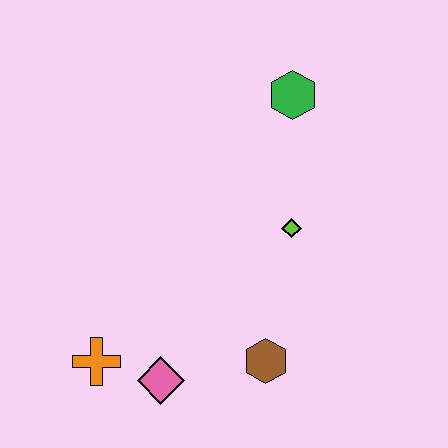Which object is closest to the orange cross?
The pink diamond is closest to the orange cross.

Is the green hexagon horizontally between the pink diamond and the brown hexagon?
No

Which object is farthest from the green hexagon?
The orange cross is farthest from the green hexagon.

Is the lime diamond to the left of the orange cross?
No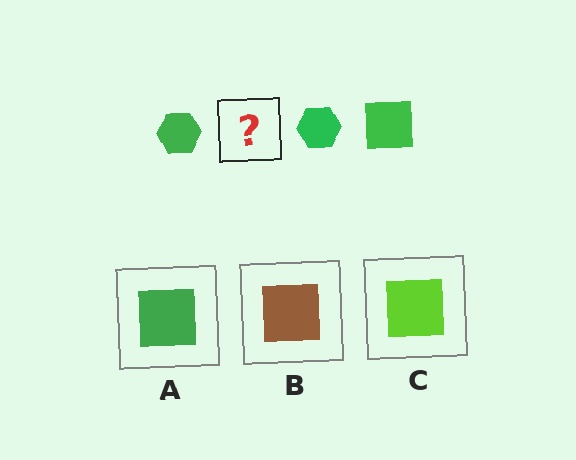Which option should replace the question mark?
Option A.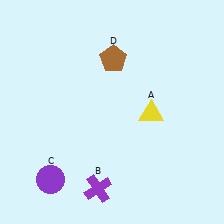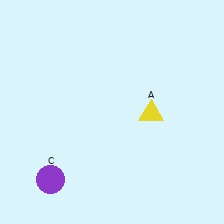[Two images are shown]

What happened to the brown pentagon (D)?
The brown pentagon (D) was removed in Image 2. It was in the top-right area of Image 1.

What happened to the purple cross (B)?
The purple cross (B) was removed in Image 2. It was in the bottom-left area of Image 1.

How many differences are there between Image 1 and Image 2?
There are 2 differences between the two images.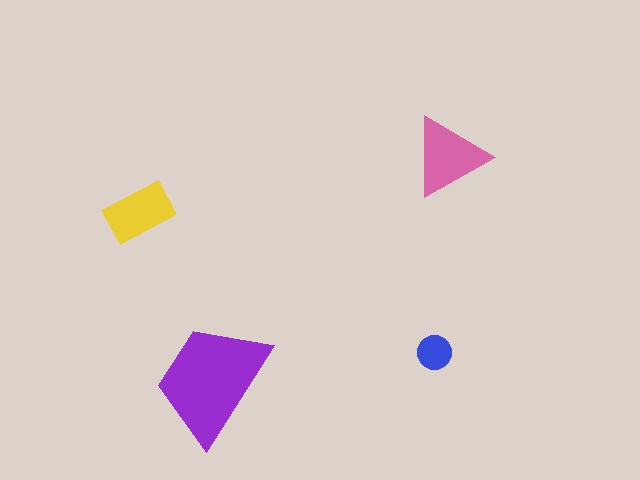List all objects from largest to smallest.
The purple trapezoid, the pink triangle, the yellow rectangle, the blue circle.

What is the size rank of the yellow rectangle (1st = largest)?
3rd.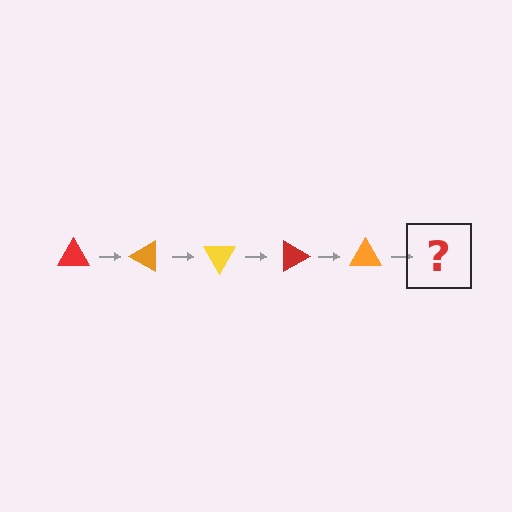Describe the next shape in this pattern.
It should be a yellow triangle, rotated 150 degrees from the start.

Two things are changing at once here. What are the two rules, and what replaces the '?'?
The two rules are that it rotates 30 degrees each step and the color cycles through red, orange, and yellow. The '?' should be a yellow triangle, rotated 150 degrees from the start.